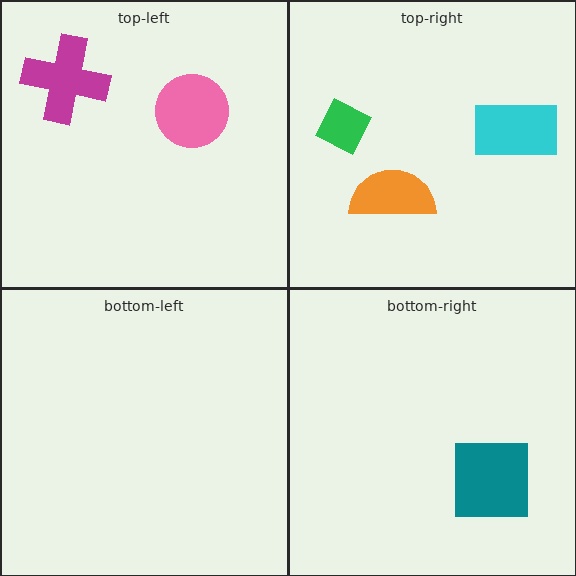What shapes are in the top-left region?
The magenta cross, the pink circle.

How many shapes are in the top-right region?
3.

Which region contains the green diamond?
The top-right region.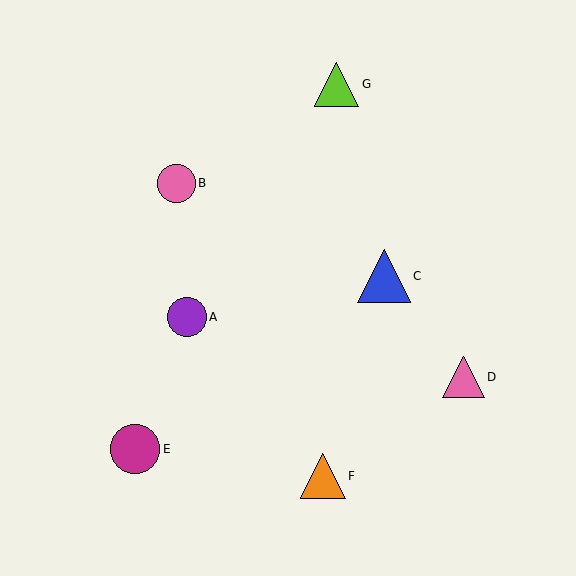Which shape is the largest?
The blue triangle (labeled C) is the largest.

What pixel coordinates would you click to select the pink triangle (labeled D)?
Click at (464, 377) to select the pink triangle D.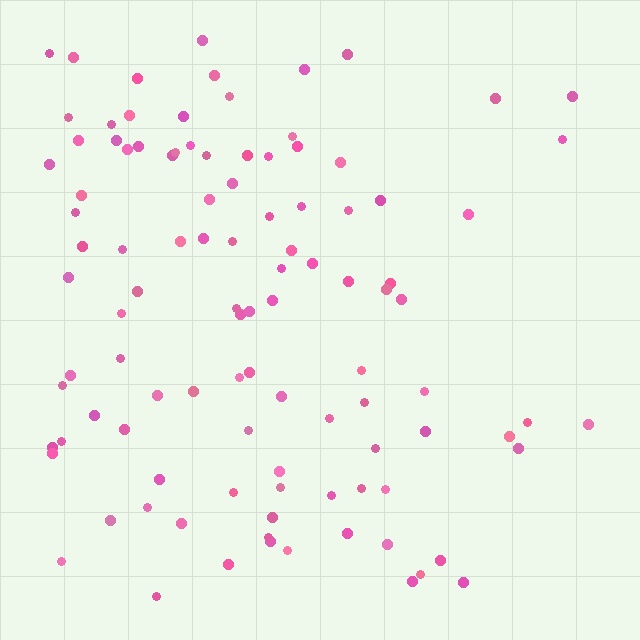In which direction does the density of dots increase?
From right to left, with the left side densest.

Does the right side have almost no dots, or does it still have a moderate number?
Still a moderate number, just noticeably fewer than the left.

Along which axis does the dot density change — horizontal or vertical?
Horizontal.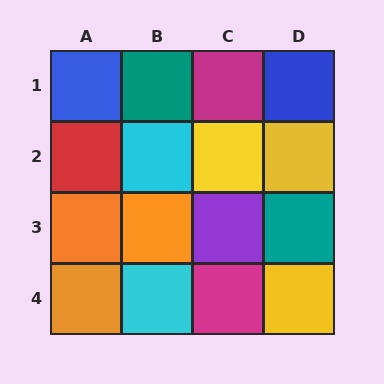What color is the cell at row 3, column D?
Teal.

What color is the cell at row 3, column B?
Orange.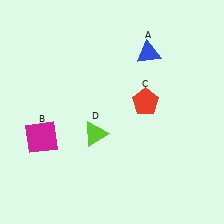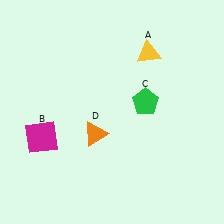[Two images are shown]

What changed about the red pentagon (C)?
In Image 1, C is red. In Image 2, it changed to green.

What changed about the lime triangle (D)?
In Image 1, D is lime. In Image 2, it changed to orange.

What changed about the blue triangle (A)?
In Image 1, A is blue. In Image 2, it changed to yellow.